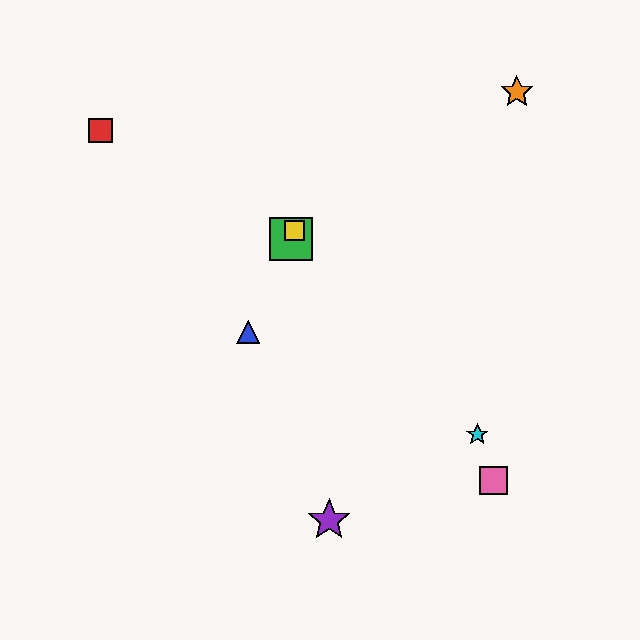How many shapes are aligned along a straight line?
3 shapes (the blue triangle, the green square, the yellow square) are aligned along a straight line.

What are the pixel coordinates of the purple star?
The purple star is at (329, 520).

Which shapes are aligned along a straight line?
The blue triangle, the green square, the yellow square are aligned along a straight line.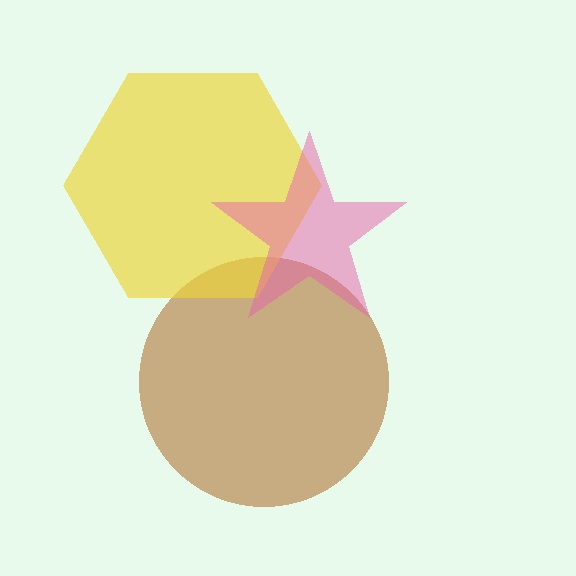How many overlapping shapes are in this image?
There are 3 overlapping shapes in the image.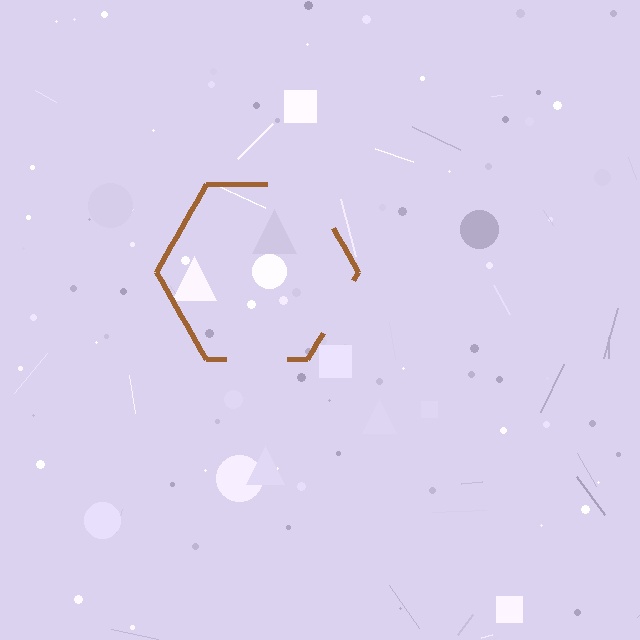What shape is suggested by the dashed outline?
The dashed outline suggests a hexagon.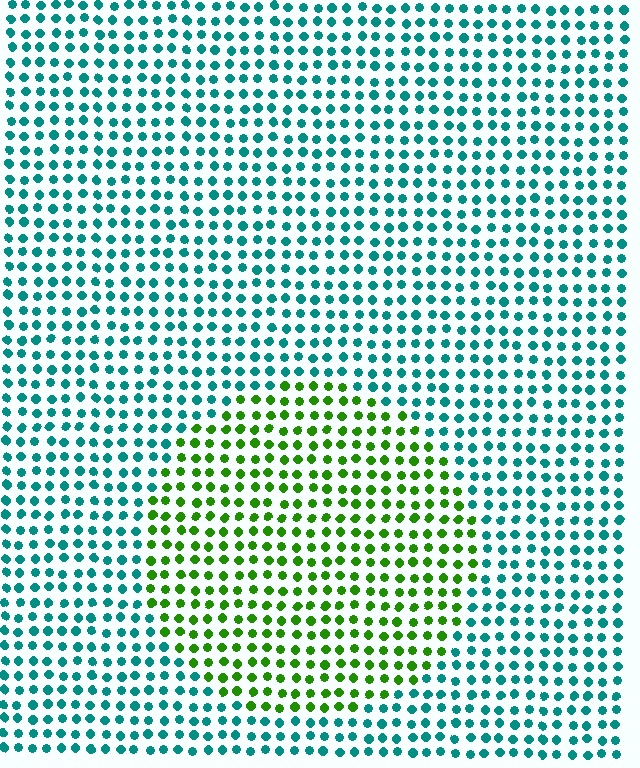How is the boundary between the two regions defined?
The boundary is defined purely by a slight shift in hue (about 67 degrees). Spacing, size, and orientation are identical on both sides.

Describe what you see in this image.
The image is filled with small teal elements in a uniform arrangement. A circle-shaped region is visible where the elements are tinted to a slightly different hue, forming a subtle color boundary.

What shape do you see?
I see a circle.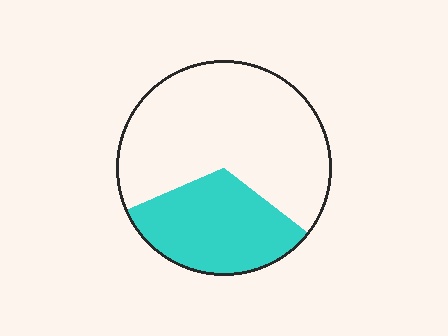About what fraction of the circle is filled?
About one third (1/3).